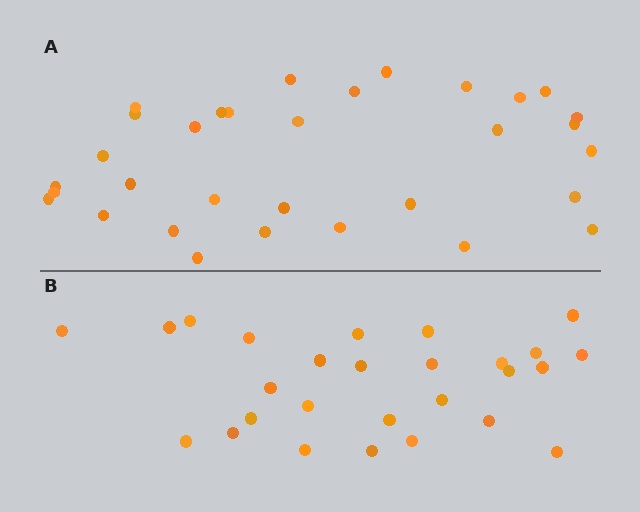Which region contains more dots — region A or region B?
Region A (the top region) has more dots.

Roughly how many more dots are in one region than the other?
Region A has about 5 more dots than region B.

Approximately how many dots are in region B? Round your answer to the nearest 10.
About 30 dots. (The exact count is 27, which rounds to 30.)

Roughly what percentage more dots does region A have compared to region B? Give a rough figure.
About 20% more.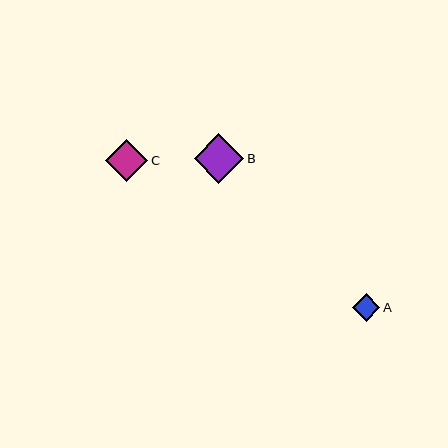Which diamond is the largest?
Diamond B is the largest with a size of approximately 50 pixels.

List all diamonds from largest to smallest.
From largest to smallest: B, C, A.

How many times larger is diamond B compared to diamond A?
Diamond B is approximately 1.8 times the size of diamond A.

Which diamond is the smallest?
Diamond A is the smallest with a size of approximately 27 pixels.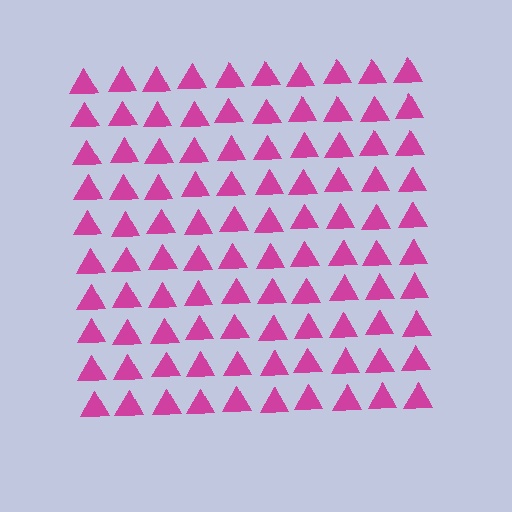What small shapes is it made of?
It is made of small triangles.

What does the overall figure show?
The overall figure shows a square.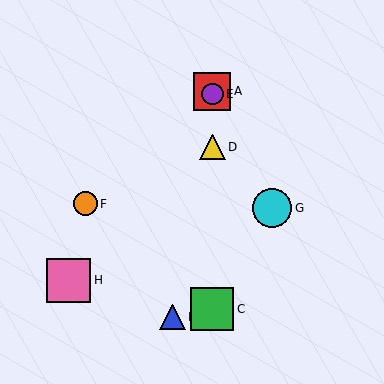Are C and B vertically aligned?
No, C is at x≈212 and B is at x≈172.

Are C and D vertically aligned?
Yes, both are at x≈212.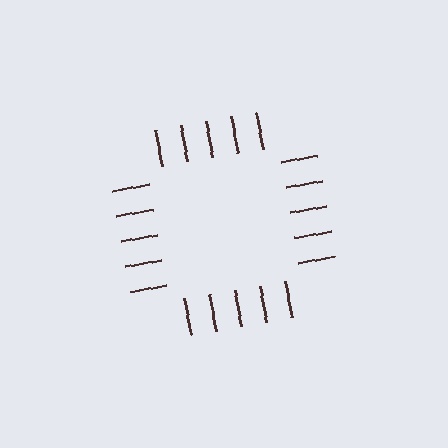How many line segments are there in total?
20 — 5 along each of the 4 edges.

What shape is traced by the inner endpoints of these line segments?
An illusory square — the line segments terminate on its edges but no continuous stroke is drawn.